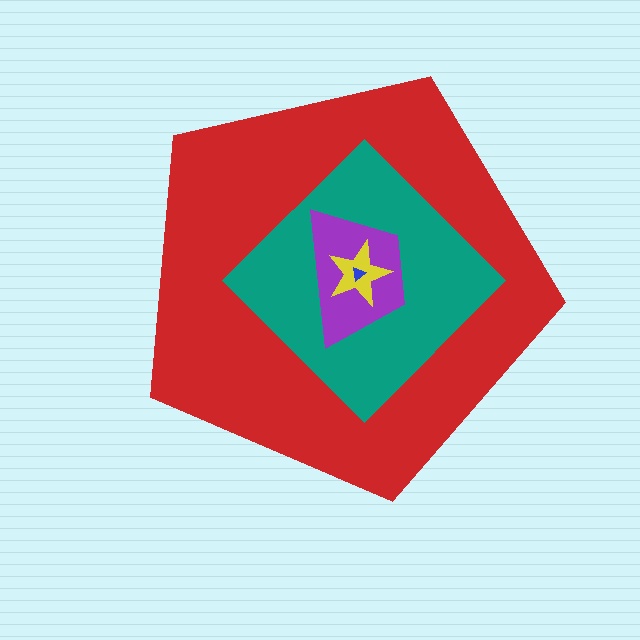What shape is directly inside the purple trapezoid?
The yellow star.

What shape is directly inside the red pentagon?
The teal diamond.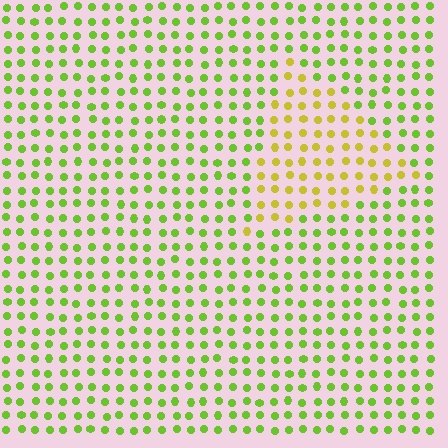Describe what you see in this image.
The image is filled with small lime elements in a uniform arrangement. A triangle-shaped region is visible where the elements are tinted to a slightly different hue, forming a subtle color boundary.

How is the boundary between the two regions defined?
The boundary is defined purely by a slight shift in hue (about 38 degrees). Spacing, size, and orientation are identical on both sides.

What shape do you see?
I see a triangle.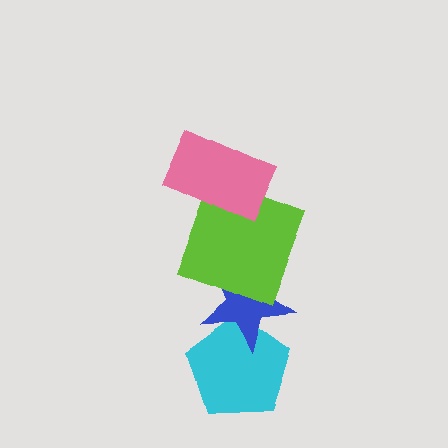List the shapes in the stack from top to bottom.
From top to bottom: the pink rectangle, the lime square, the blue star, the cyan pentagon.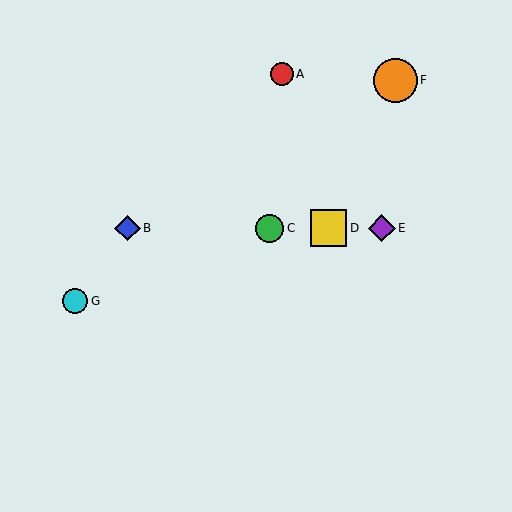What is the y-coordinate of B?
Object B is at y≈228.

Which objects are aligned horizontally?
Objects B, C, D, E are aligned horizontally.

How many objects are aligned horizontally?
4 objects (B, C, D, E) are aligned horizontally.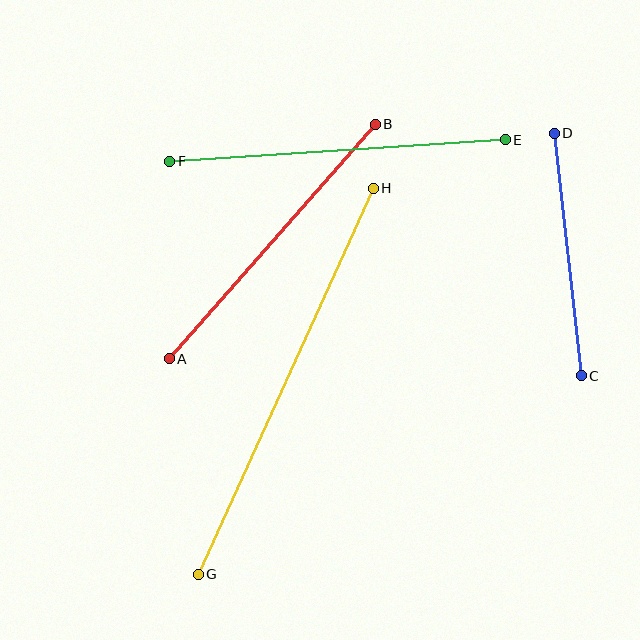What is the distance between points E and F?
The distance is approximately 336 pixels.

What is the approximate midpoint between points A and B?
The midpoint is at approximately (272, 241) pixels.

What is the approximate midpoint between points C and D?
The midpoint is at approximately (568, 255) pixels.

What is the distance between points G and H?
The distance is approximately 424 pixels.